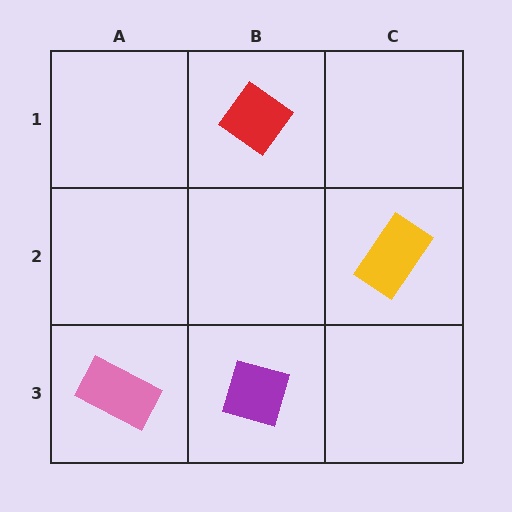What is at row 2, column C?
A yellow rectangle.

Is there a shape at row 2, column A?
No, that cell is empty.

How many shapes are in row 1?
1 shape.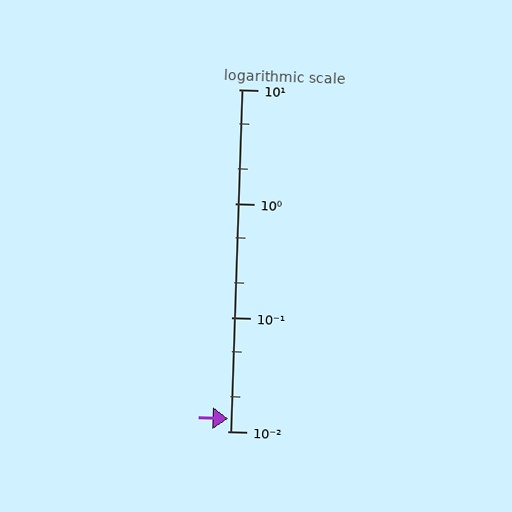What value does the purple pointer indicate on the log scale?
The pointer indicates approximately 0.013.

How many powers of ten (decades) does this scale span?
The scale spans 3 decades, from 0.01 to 10.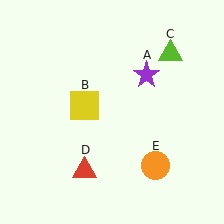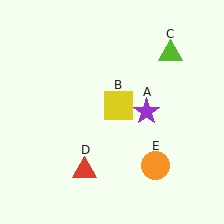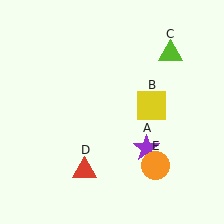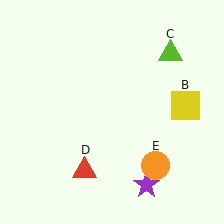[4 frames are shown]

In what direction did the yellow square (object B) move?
The yellow square (object B) moved right.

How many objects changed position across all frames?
2 objects changed position: purple star (object A), yellow square (object B).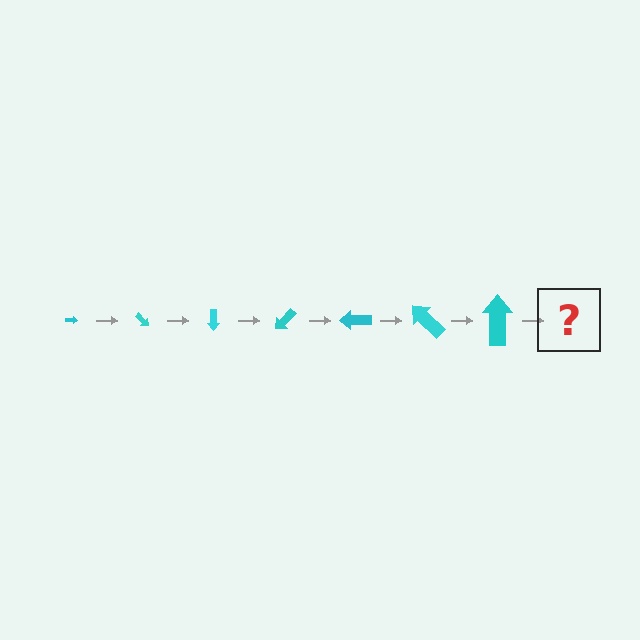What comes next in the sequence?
The next element should be an arrow, larger than the previous one and rotated 315 degrees from the start.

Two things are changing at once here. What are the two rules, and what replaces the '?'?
The two rules are that the arrow grows larger each step and it rotates 45 degrees each step. The '?' should be an arrow, larger than the previous one and rotated 315 degrees from the start.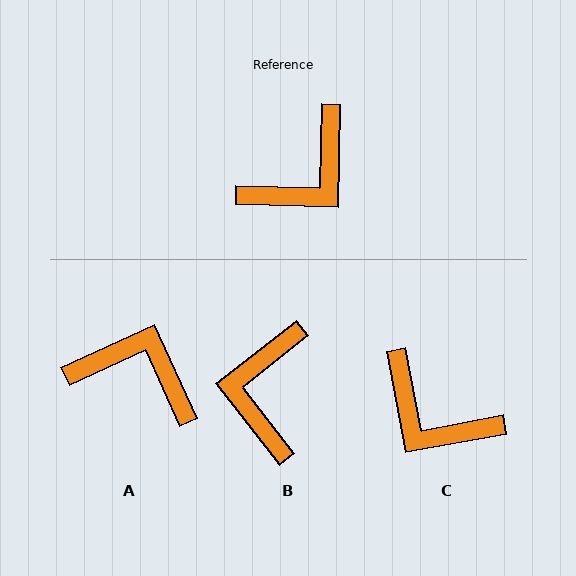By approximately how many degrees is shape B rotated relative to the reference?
Approximately 140 degrees clockwise.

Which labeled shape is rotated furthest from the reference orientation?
B, about 140 degrees away.